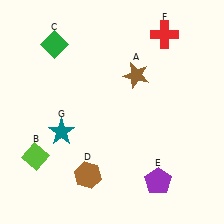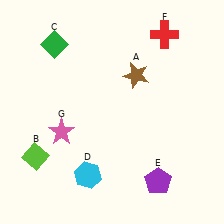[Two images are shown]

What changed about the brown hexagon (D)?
In Image 1, D is brown. In Image 2, it changed to cyan.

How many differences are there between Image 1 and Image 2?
There are 2 differences between the two images.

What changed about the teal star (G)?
In Image 1, G is teal. In Image 2, it changed to pink.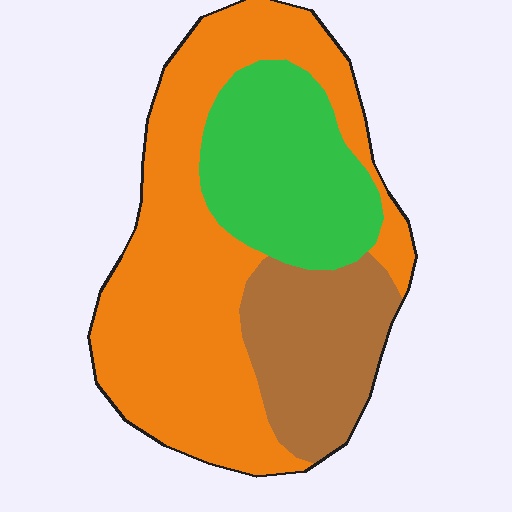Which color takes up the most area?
Orange, at roughly 55%.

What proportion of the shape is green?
Green covers roughly 25% of the shape.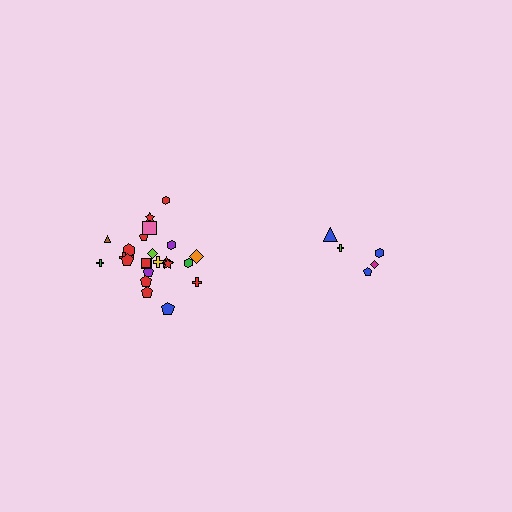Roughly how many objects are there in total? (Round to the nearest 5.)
Roughly 30 objects in total.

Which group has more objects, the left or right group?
The left group.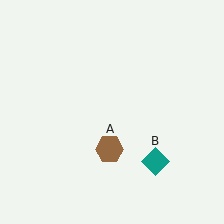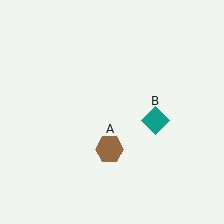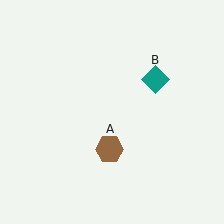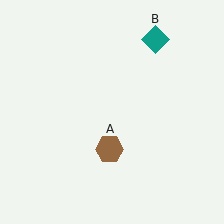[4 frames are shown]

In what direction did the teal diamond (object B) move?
The teal diamond (object B) moved up.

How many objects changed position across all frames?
1 object changed position: teal diamond (object B).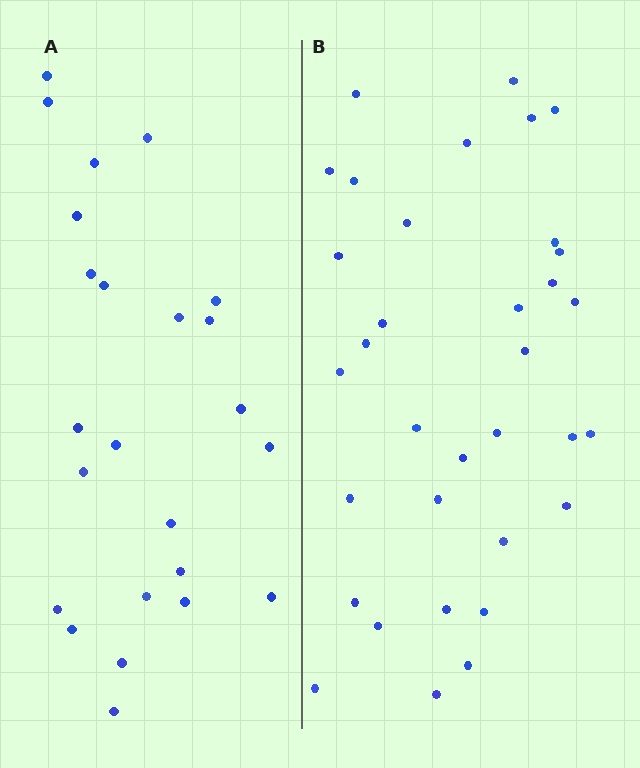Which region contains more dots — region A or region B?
Region B (the right region) has more dots.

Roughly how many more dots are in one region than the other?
Region B has roughly 10 or so more dots than region A.